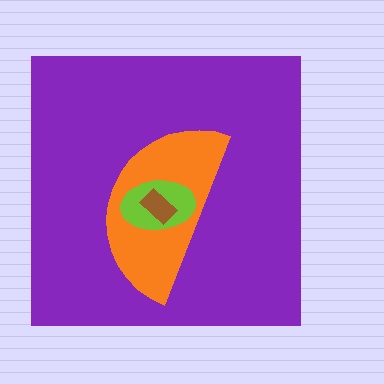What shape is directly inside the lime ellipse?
The brown rectangle.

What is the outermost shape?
The purple square.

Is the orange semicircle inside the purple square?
Yes.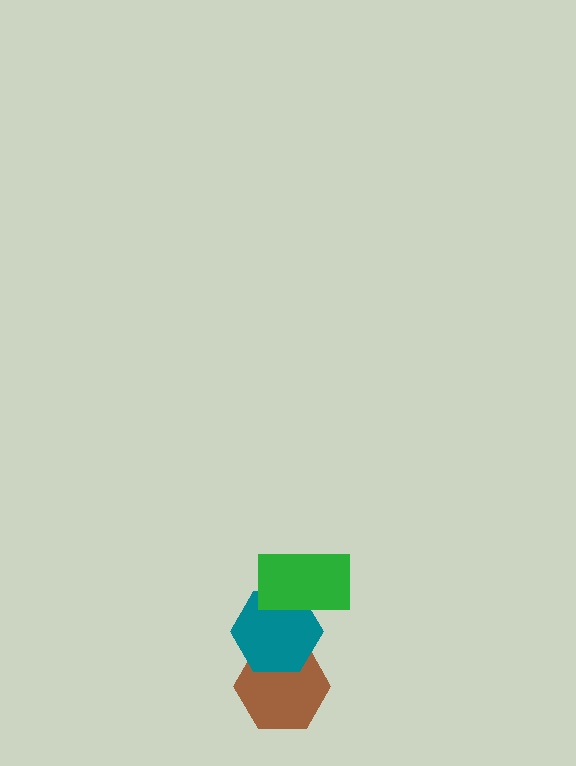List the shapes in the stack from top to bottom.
From top to bottom: the green rectangle, the teal hexagon, the brown hexagon.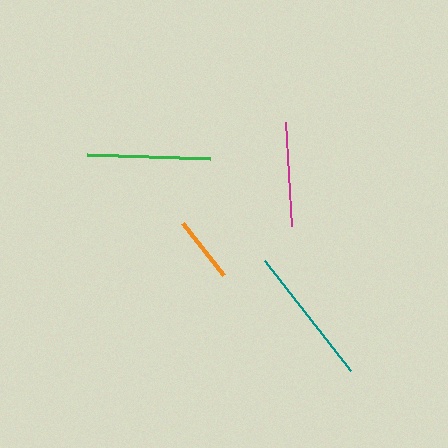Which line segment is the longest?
The teal line is the longest at approximately 140 pixels.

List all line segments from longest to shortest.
From longest to shortest: teal, green, magenta, orange.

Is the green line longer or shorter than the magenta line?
The green line is longer than the magenta line.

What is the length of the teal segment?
The teal segment is approximately 140 pixels long.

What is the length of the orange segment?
The orange segment is approximately 67 pixels long.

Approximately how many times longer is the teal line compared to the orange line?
The teal line is approximately 2.1 times the length of the orange line.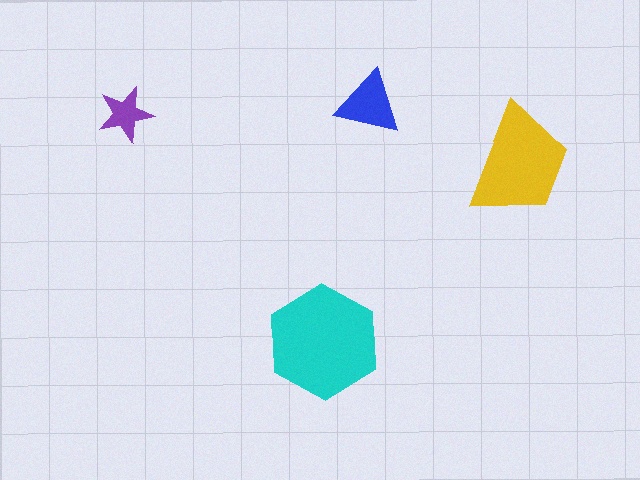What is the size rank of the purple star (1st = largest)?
4th.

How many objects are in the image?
There are 4 objects in the image.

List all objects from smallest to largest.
The purple star, the blue triangle, the yellow trapezoid, the cyan hexagon.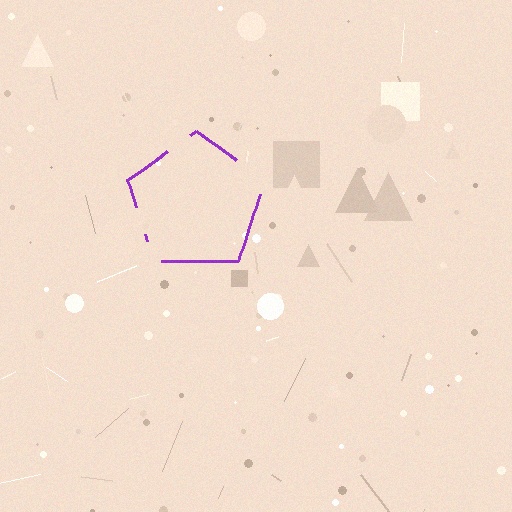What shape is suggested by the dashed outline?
The dashed outline suggests a pentagon.